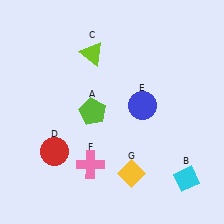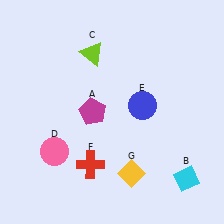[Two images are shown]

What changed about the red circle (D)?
In Image 1, D is red. In Image 2, it changed to pink.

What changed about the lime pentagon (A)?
In Image 1, A is lime. In Image 2, it changed to magenta.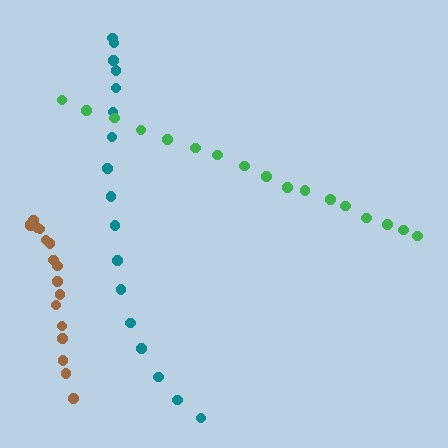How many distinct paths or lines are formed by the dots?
There are 3 distinct paths.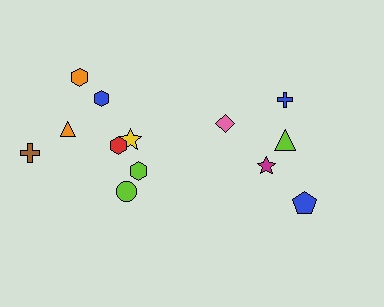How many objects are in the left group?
There are 8 objects.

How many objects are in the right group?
There are 5 objects.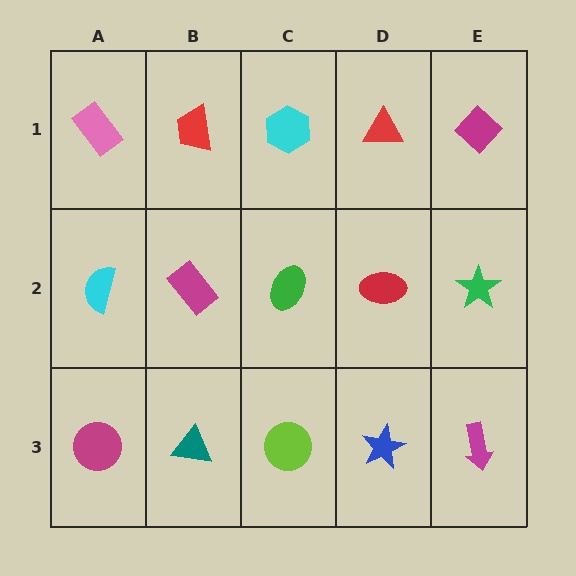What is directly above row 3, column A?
A cyan semicircle.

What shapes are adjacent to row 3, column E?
A green star (row 2, column E), a blue star (row 3, column D).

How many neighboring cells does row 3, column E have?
2.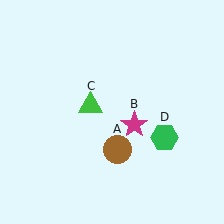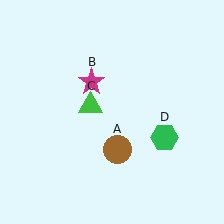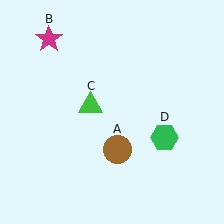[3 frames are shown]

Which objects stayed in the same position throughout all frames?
Brown circle (object A) and green triangle (object C) and green hexagon (object D) remained stationary.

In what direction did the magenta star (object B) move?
The magenta star (object B) moved up and to the left.